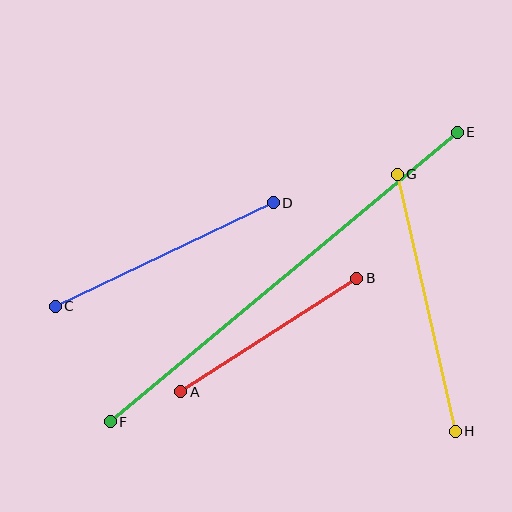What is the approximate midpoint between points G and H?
The midpoint is at approximately (426, 303) pixels.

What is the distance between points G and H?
The distance is approximately 264 pixels.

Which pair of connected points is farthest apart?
Points E and F are farthest apart.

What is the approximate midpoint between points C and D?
The midpoint is at approximately (164, 255) pixels.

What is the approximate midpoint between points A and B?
The midpoint is at approximately (269, 335) pixels.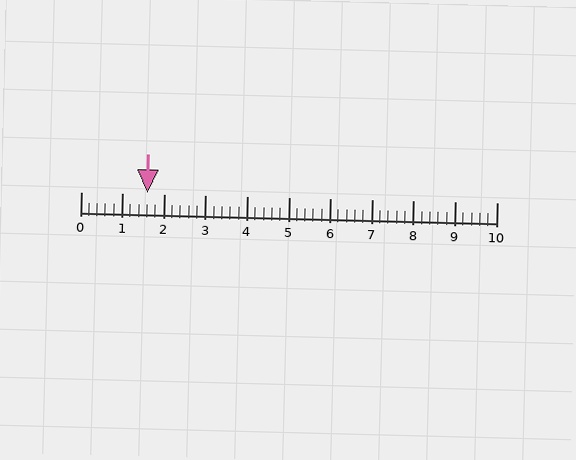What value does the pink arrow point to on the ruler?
The pink arrow points to approximately 1.6.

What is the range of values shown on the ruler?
The ruler shows values from 0 to 10.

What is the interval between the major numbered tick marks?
The major tick marks are spaced 1 units apart.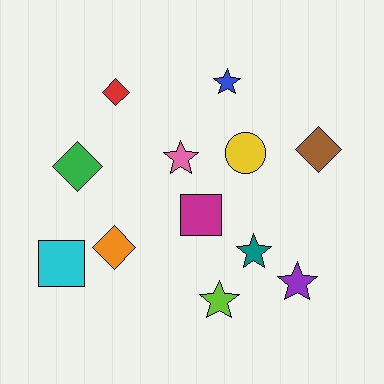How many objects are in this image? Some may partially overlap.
There are 12 objects.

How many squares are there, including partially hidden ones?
There are 2 squares.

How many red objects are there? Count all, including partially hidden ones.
There is 1 red object.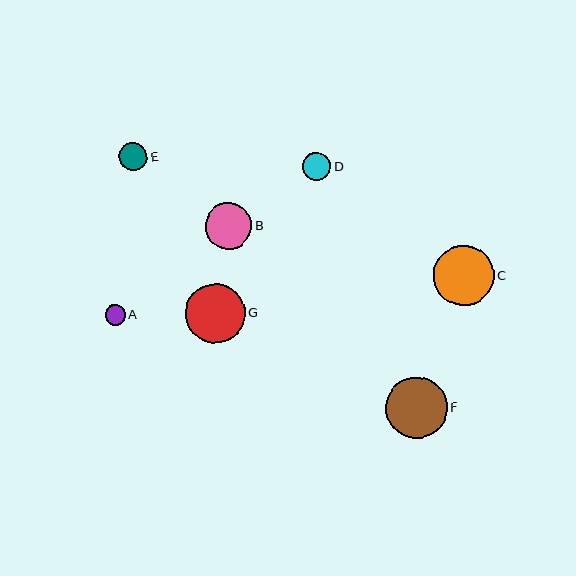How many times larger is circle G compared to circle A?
Circle G is approximately 3.0 times the size of circle A.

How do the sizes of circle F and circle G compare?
Circle F and circle G are approximately the same size.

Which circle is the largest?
Circle F is the largest with a size of approximately 62 pixels.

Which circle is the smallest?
Circle A is the smallest with a size of approximately 20 pixels.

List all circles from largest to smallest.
From largest to smallest: F, C, G, B, E, D, A.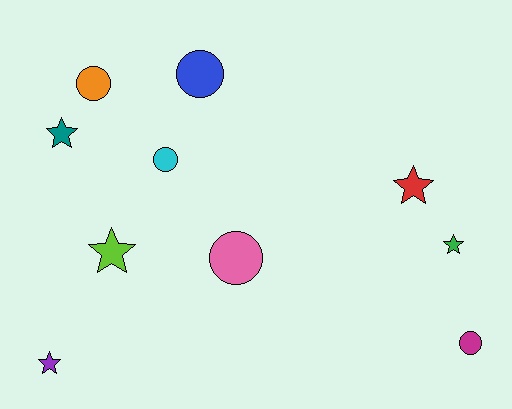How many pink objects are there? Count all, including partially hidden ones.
There is 1 pink object.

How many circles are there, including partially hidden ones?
There are 5 circles.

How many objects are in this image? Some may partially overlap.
There are 10 objects.